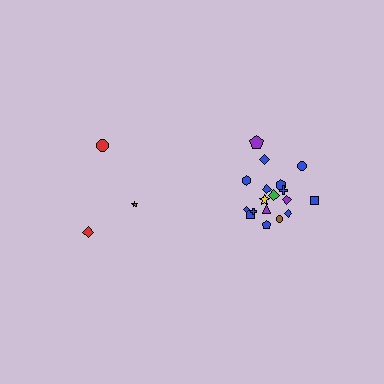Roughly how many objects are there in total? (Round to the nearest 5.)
Roughly 20 objects in total.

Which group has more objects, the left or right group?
The right group.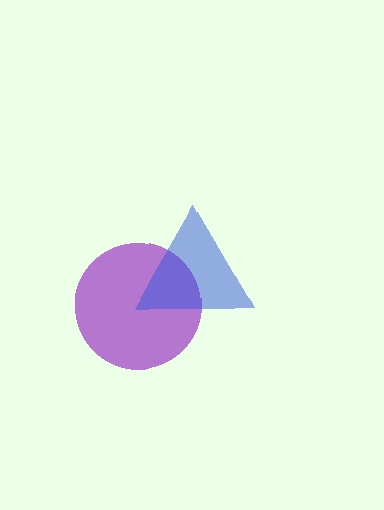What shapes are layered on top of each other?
The layered shapes are: a purple circle, a blue triangle.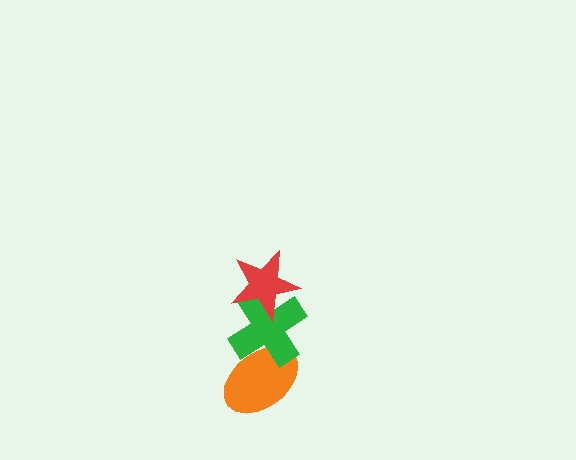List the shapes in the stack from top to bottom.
From top to bottom: the red star, the green cross, the orange ellipse.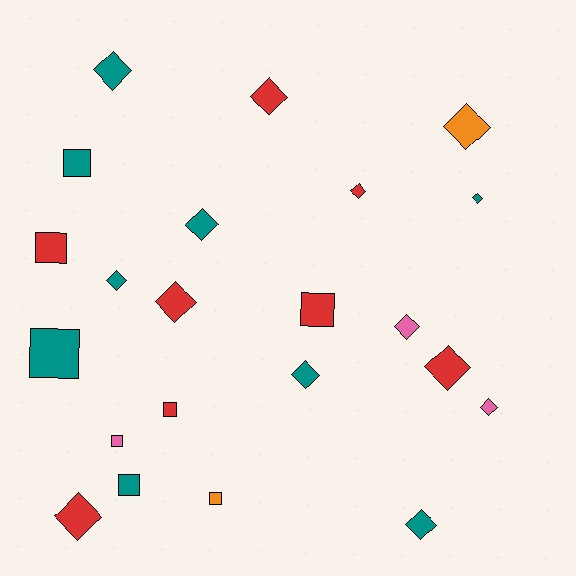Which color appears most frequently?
Teal, with 9 objects.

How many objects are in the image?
There are 22 objects.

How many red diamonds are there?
There are 5 red diamonds.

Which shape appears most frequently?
Diamond, with 14 objects.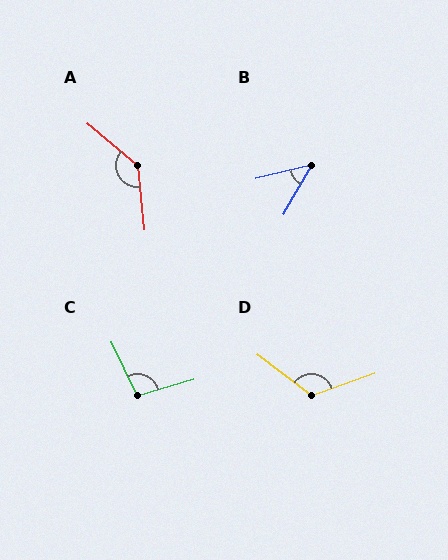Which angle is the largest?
A, at approximately 136 degrees.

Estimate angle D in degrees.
Approximately 123 degrees.